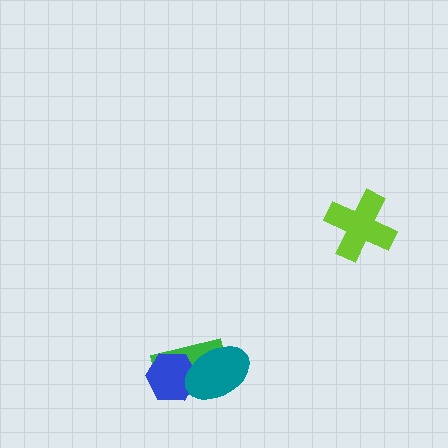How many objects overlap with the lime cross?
0 objects overlap with the lime cross.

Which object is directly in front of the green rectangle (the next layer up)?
The blue hexagon is directly in front of the green rectangle.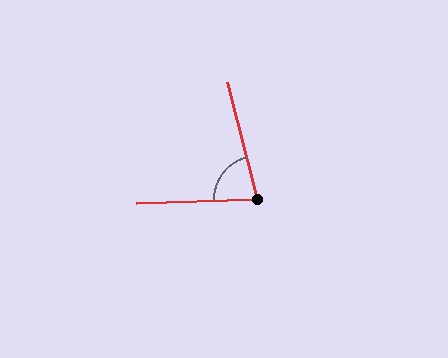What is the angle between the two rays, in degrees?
Approximately 77 degrees.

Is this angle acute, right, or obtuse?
It is acute.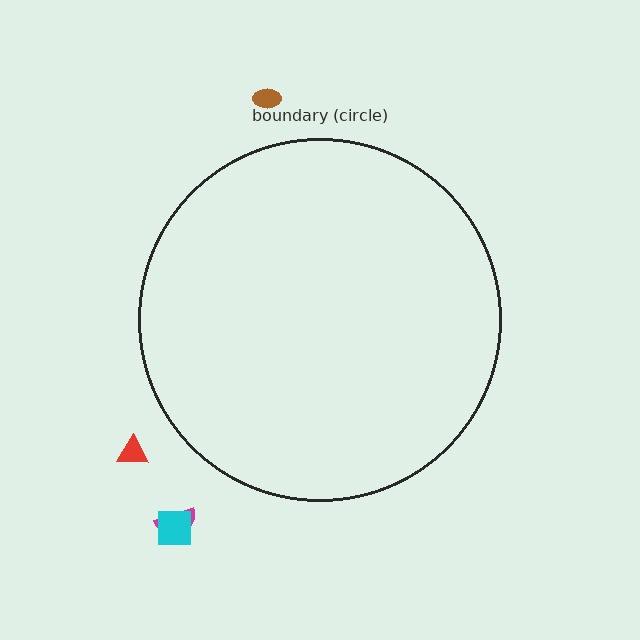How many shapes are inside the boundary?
0 inside, 4 outside.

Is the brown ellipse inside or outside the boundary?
Outside.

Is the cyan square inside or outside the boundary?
Outside.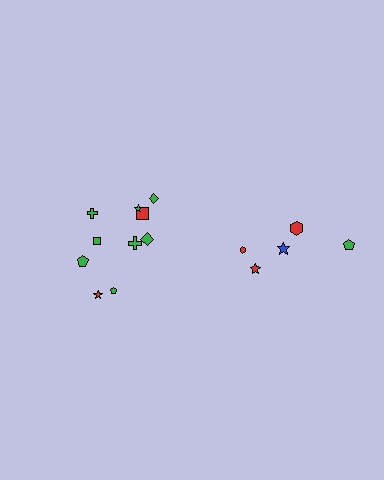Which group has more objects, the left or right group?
The left group.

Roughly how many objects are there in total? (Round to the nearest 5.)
Roughly 15 objects in total.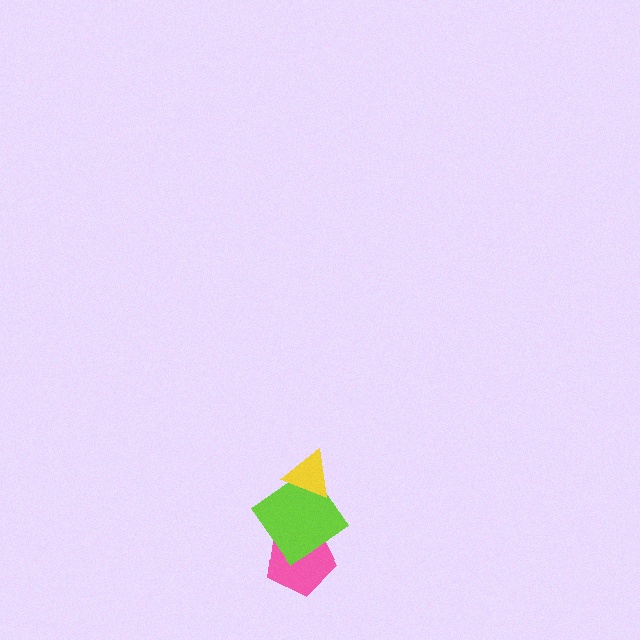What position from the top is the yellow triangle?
The yellow triangle is 1st from the top.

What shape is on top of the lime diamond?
The yellow triangle is on top of the lime diamond.